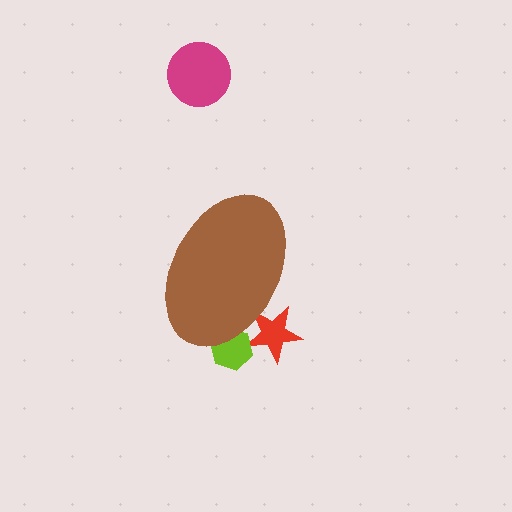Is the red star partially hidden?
Yes, the red star is partially hidden behind the brown ellipse.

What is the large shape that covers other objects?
A brown ellipse.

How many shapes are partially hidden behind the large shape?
2 shapes are partially hidden.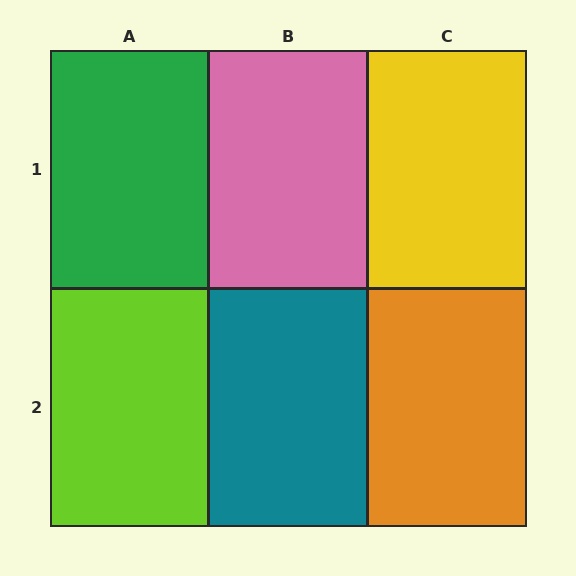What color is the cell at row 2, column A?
Lime.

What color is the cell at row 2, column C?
Orange.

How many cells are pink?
1 cell is pink.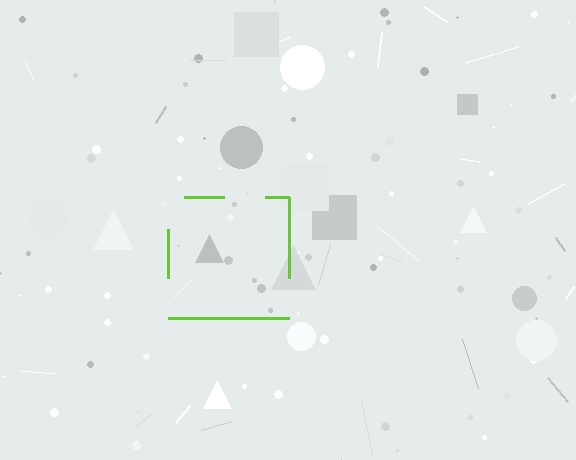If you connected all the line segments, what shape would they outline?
They would outline a square.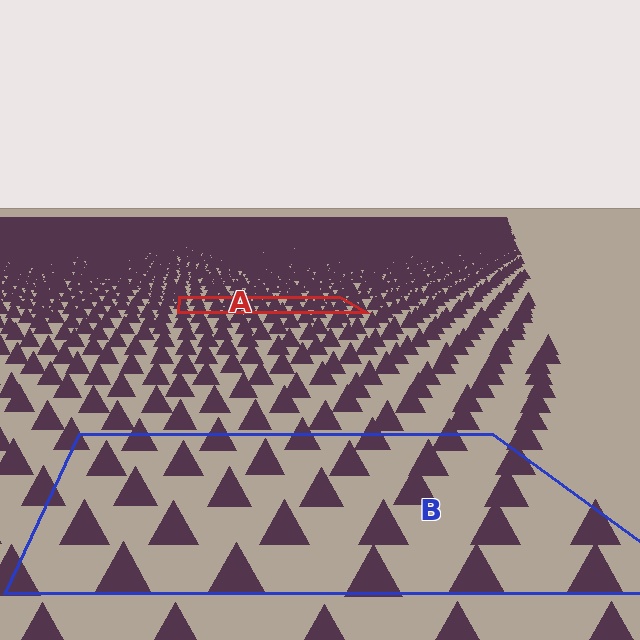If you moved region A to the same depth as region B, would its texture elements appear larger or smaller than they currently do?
They would appear larger. At a closer depth, the same texture elements are projected at a bigger on-screen size.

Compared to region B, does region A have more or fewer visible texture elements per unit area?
Region A has more texture elements per unit area — they are packed more densely because it is farther away.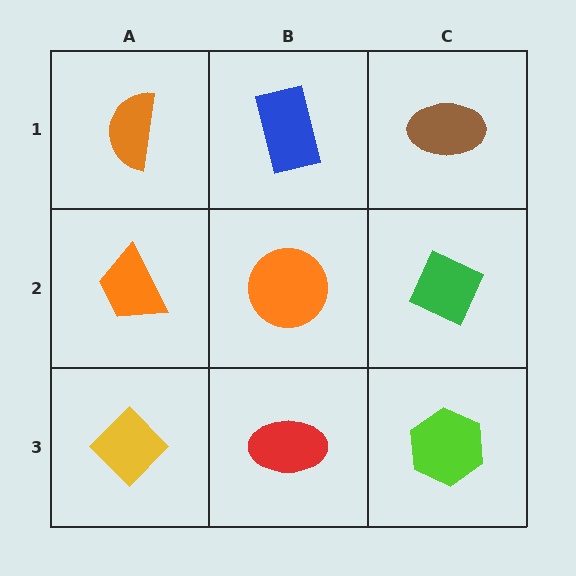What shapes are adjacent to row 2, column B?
A blue rectangle (row 1, column B), a red ellipse (row 3, column B), an orange trapezoid (row 2, column A), a green diamond (row 2, column C).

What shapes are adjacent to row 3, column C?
A green diamond (row 2, column C), a red ellipse (row 3, column B).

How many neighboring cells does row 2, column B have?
4.